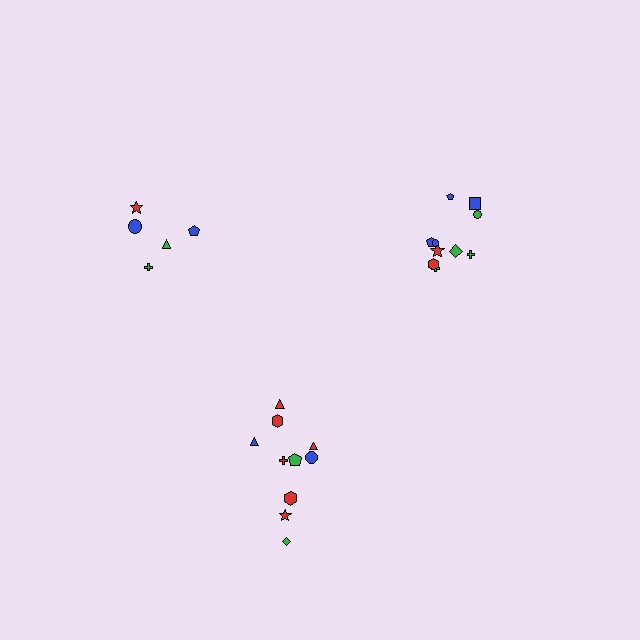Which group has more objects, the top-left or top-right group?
The top-right group.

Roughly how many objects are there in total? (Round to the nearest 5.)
Roughly 25 objects in total.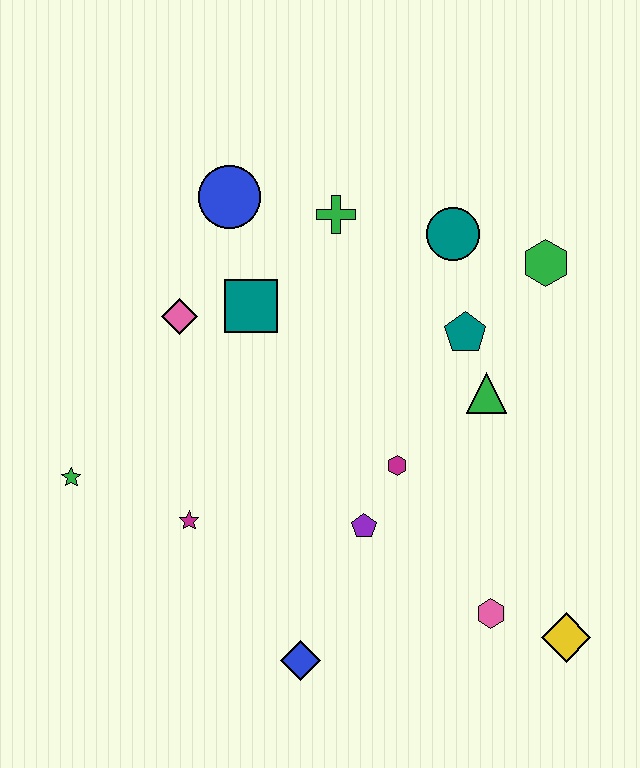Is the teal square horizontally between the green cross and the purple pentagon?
No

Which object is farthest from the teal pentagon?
The green star is farthest from the teal pentagon.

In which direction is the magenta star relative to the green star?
The magenta star is to the right of the green star.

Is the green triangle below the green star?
No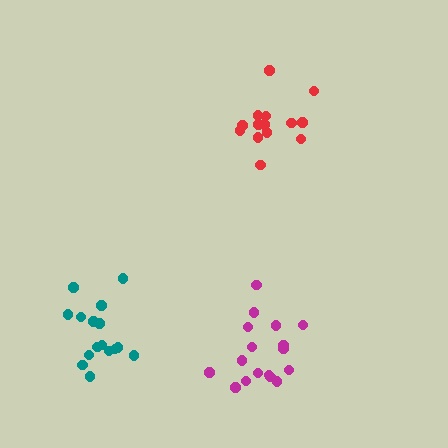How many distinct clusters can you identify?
There are 3 distinct clusters.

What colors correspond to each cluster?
The clusters are colored: teal, magenta, red.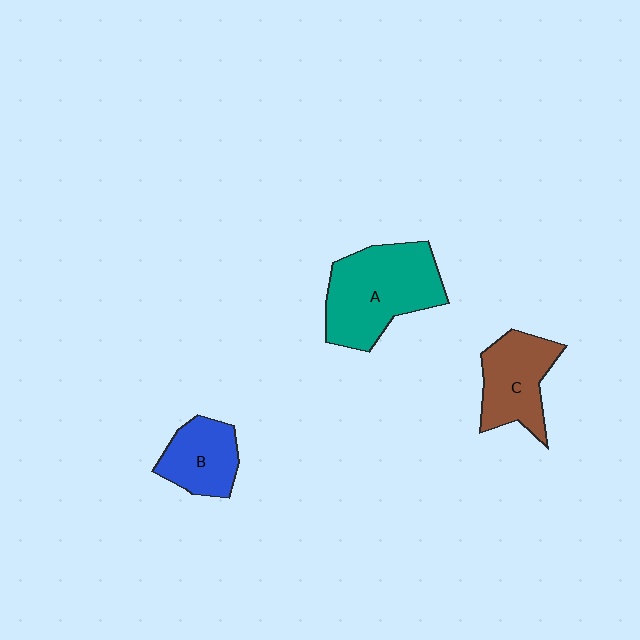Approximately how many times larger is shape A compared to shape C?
Approximately 1.5 times.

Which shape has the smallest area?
Shape B (blue).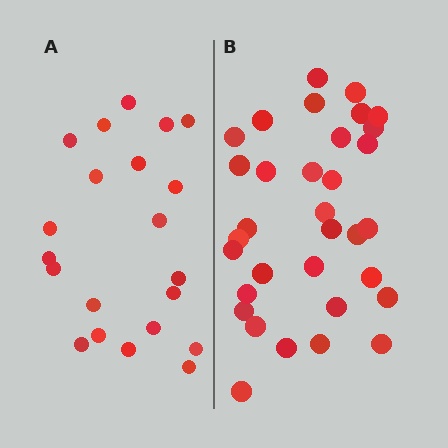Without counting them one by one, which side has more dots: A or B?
Region B (the right region) has more dots.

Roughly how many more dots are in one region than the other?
Region B has roughly 12 or so more dots than region A.